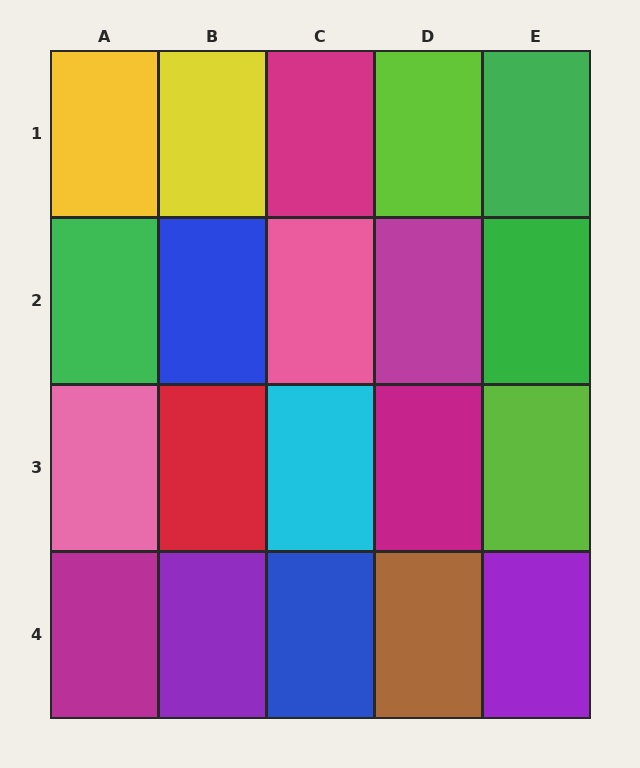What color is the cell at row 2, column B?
Blue.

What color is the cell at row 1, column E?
Green.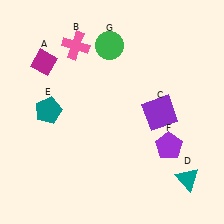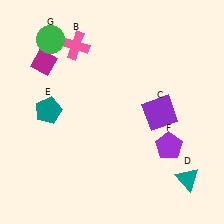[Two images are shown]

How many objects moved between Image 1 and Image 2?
1 object moved between the two images.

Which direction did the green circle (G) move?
The green circle (G) moved left.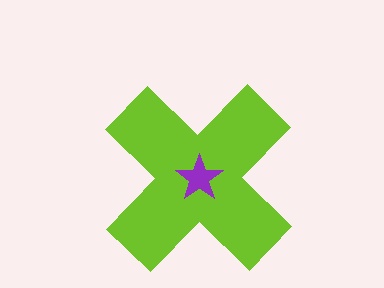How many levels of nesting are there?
2.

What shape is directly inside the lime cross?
The purple star.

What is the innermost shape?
The purple star.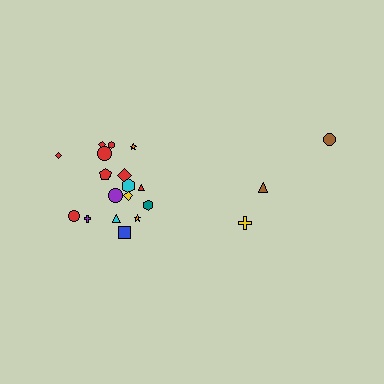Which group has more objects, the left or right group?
The left group.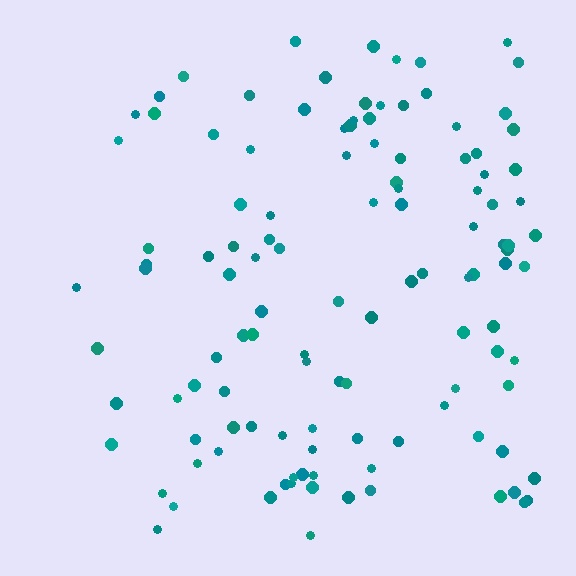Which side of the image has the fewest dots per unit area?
The left.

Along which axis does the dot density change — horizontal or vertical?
Horizontal.